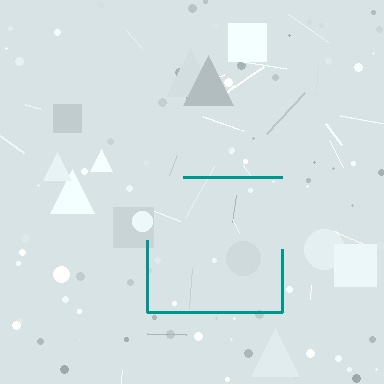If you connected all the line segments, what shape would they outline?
They would outline a square.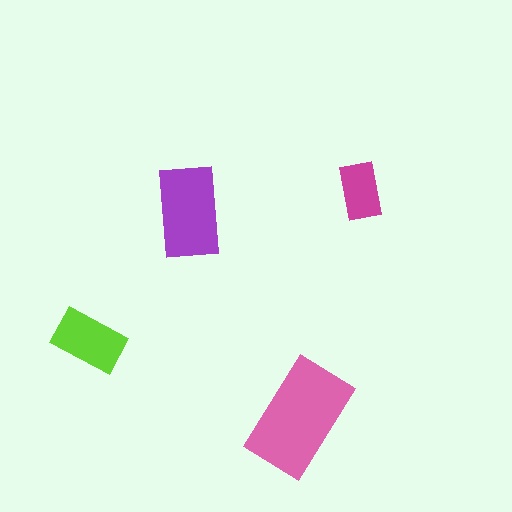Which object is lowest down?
The pink rectangle is bottommost.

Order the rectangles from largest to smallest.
the pink one, the purple one, the lime one, the magenta one.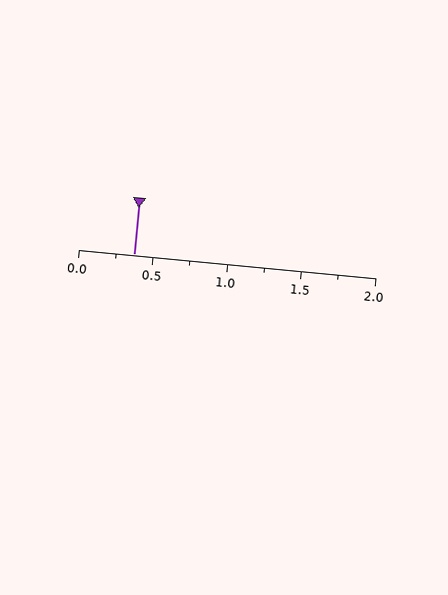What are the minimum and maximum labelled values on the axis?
The axis runs from 0.0 to 2.0.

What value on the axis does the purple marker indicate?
The marker indicates approximately 0.38.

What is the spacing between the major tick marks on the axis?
The major ticks are spaced 0.5 apart.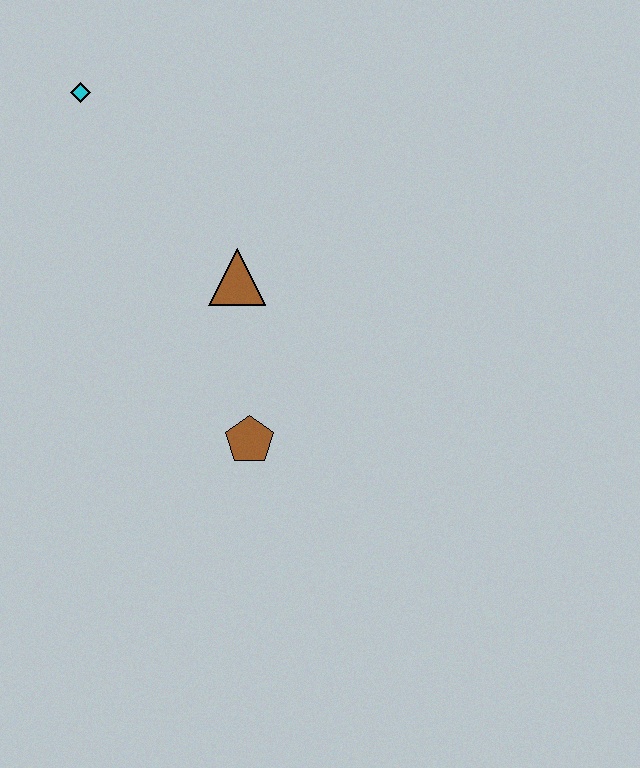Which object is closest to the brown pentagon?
The brown triangle is closest to the brown pentagon.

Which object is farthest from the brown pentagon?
The cyan diamond is farthest from the brown pentagon.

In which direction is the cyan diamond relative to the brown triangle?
The cyan diamond is above the brown triangle.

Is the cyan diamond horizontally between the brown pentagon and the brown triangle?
No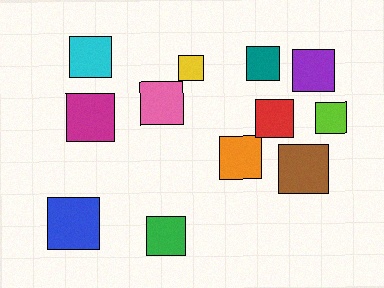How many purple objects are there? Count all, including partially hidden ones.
There is 1 purple object.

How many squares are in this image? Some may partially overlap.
There are 12 squares.